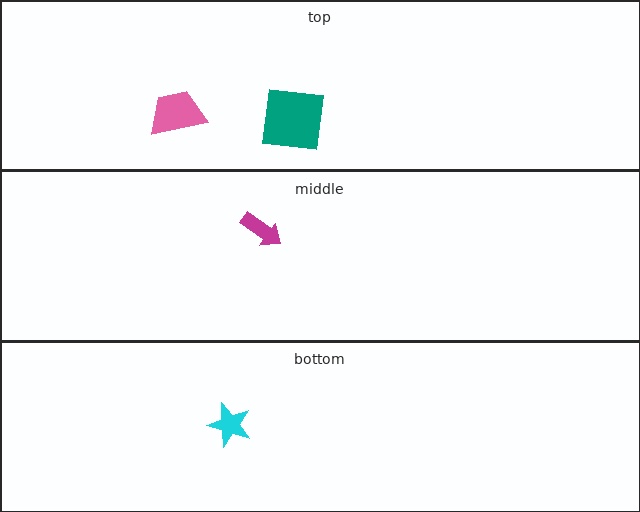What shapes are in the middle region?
The magenta arrow.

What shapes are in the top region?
The teal square, the pink trapezoid.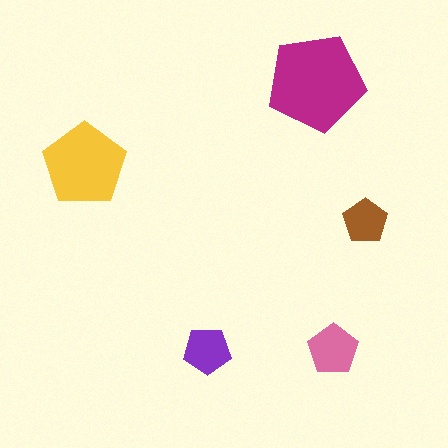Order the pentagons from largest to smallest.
the magenta one, the yellow one, the pink one, the purple one, the brown one.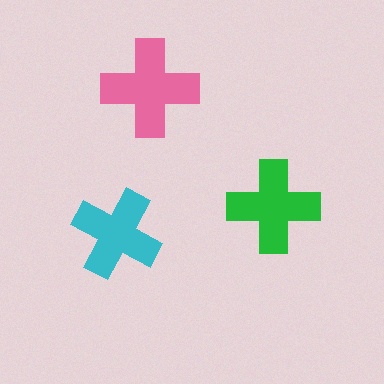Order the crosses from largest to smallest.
the pink one, the green one, the cyan one.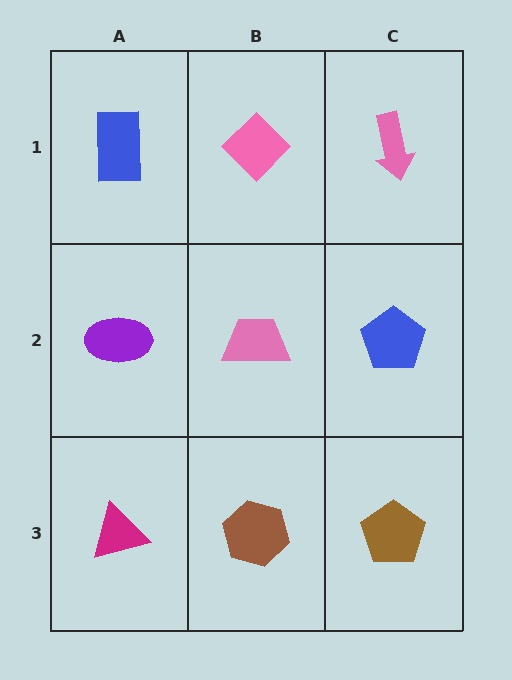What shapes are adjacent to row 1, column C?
A blue pentagon (row 2, column C), a pink diamond (row 1, column B).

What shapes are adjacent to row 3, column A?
A purple ellipse (row 2, column A), a brown hexagon (row 3, column B).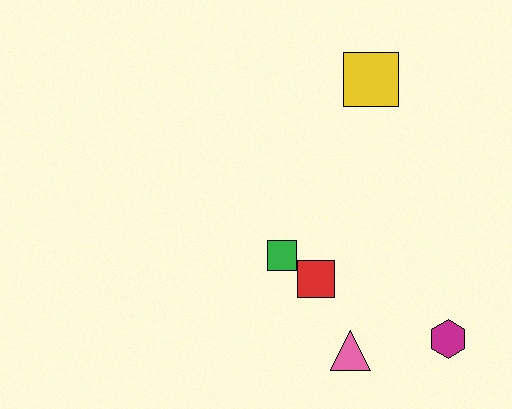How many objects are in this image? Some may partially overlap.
There are 5 objects.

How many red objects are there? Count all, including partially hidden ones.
There is 1 red object.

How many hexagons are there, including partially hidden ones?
There is 1 hexagon.